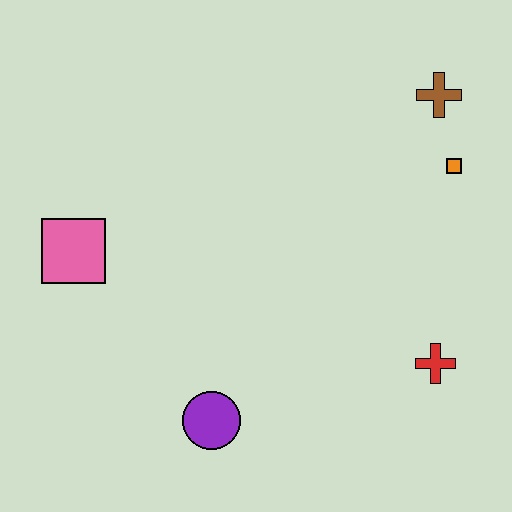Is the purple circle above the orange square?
No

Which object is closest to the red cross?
The orange square is closest to the red cross.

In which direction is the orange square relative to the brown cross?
The orange square is below the brown cross.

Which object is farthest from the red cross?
The pink square is farthest from the red cross.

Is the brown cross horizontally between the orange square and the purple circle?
Yes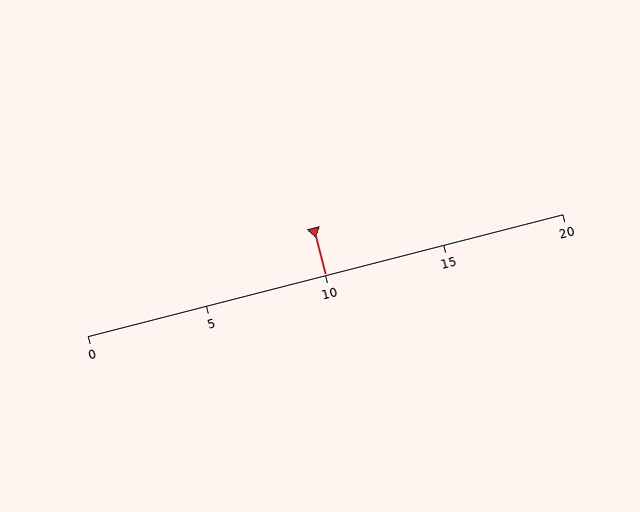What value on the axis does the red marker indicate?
The marker indicates approximately 10.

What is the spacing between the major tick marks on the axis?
The major ticks are spaced 5 apart.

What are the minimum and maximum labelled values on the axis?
The axis runs from 0 to 20.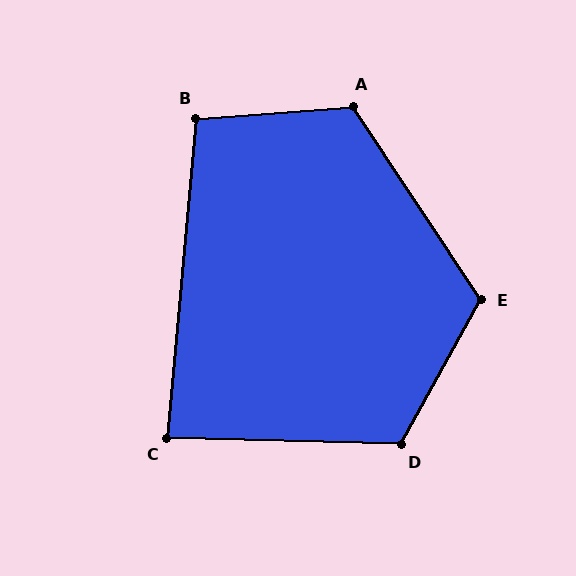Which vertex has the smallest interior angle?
C, at approximately 86 degrees.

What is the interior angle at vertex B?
Approximately 100 degrees (obtuse).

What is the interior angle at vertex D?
Approximately 117 degrees (obtuse).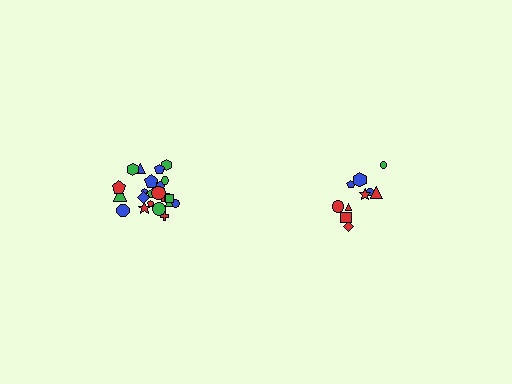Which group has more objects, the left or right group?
The left group.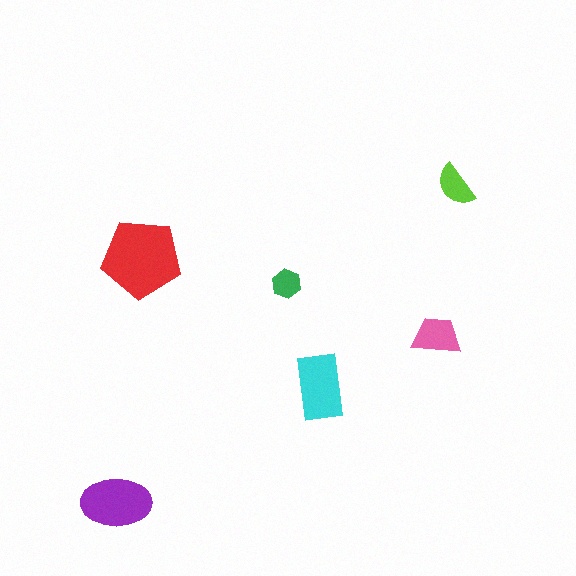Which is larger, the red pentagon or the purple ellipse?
The red pentagon.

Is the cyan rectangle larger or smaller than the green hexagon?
Larger.